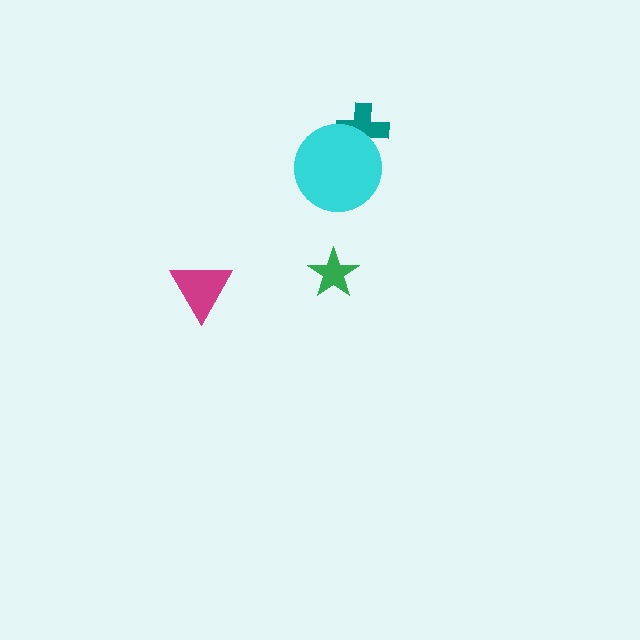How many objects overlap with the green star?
0 objects overlap with the green star.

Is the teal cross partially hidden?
Yes, it is partially covered by another shape.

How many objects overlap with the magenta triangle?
0 objects overlap with the magenta triangle.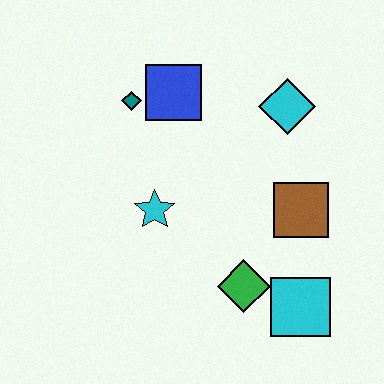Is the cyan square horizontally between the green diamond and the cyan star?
No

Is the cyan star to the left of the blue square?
Yes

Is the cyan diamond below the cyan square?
No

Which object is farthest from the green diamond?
The teal diamond is farthest from the green diamond.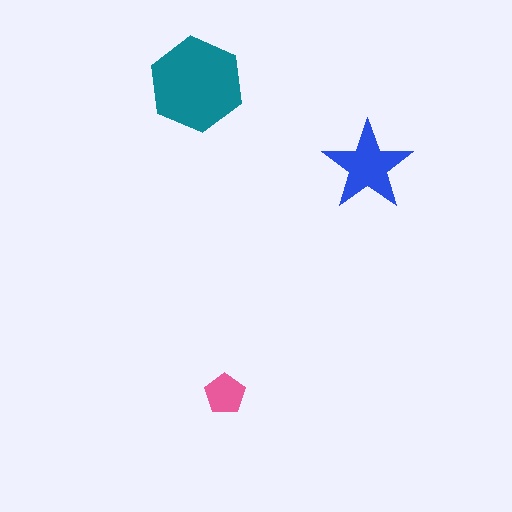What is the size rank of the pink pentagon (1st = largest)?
3rd.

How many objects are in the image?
There are 3 objects in the image.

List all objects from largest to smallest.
The teal hexagon, the blue star, the pink pentagon.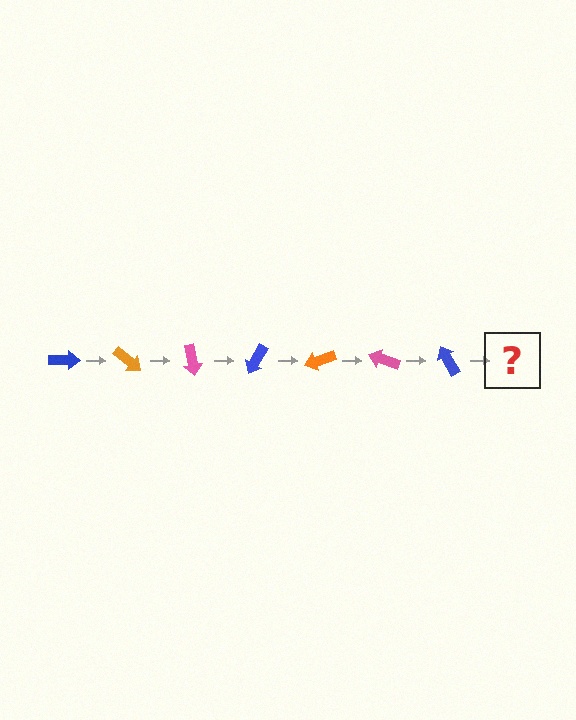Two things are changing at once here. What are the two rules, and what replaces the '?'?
The two rules are that it rotates 40 degrees each step and the color cycles through blue, orange, and pink. The '?' should be an orange arrow, rotated 280 degrees from the start.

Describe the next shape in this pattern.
It should be an orange arrow, rotated 280 degrees from the start.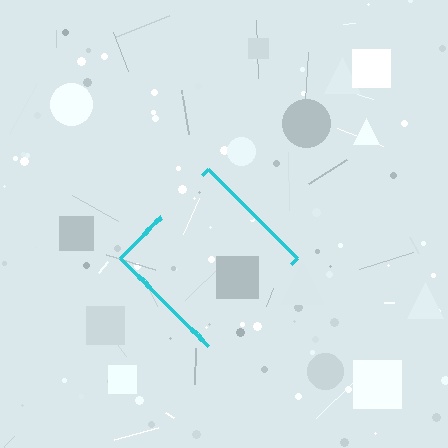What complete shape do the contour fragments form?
The contour fragments form a diamond.